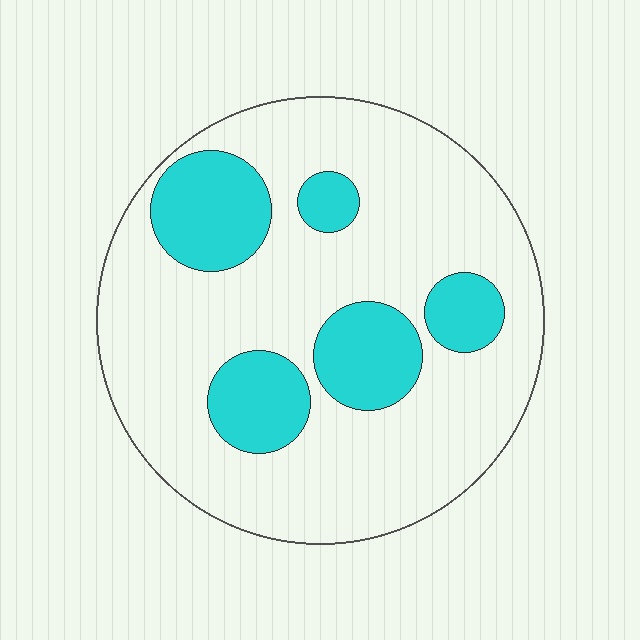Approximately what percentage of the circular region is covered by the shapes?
Approximately 25%.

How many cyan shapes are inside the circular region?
5.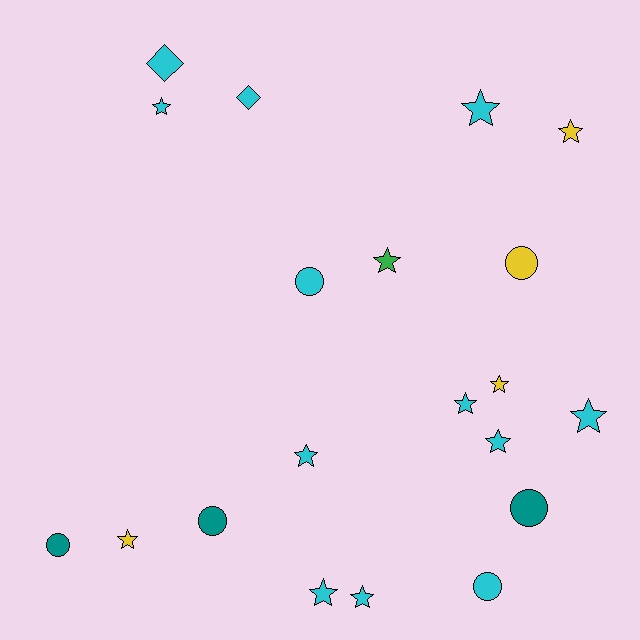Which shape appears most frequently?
Star, with 12 objects.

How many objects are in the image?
There are 20 objects.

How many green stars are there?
There is 1 green star.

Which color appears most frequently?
Cyan, with 12 objects.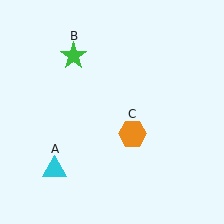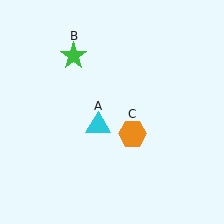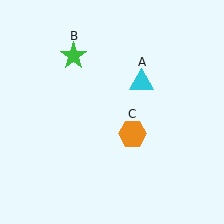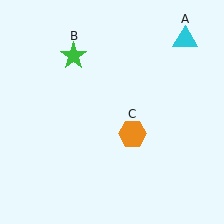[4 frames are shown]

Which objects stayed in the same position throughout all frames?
Green star (object B) and orange hexagon (object C) remained stationary.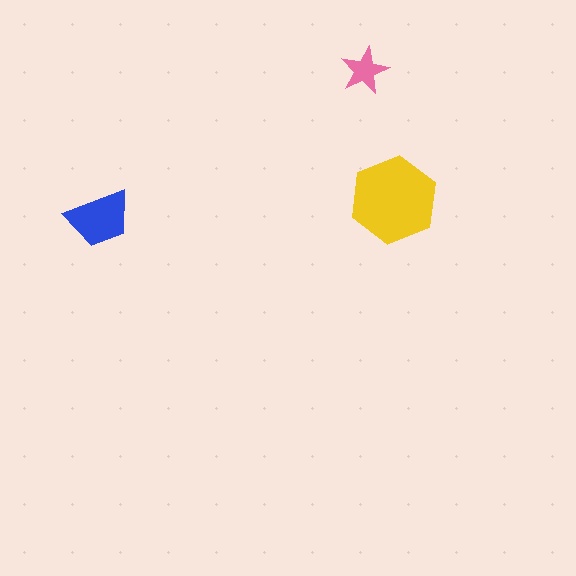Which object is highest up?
The pink star is topmost.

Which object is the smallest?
The pink star.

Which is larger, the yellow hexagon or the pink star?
The yellow hexagon.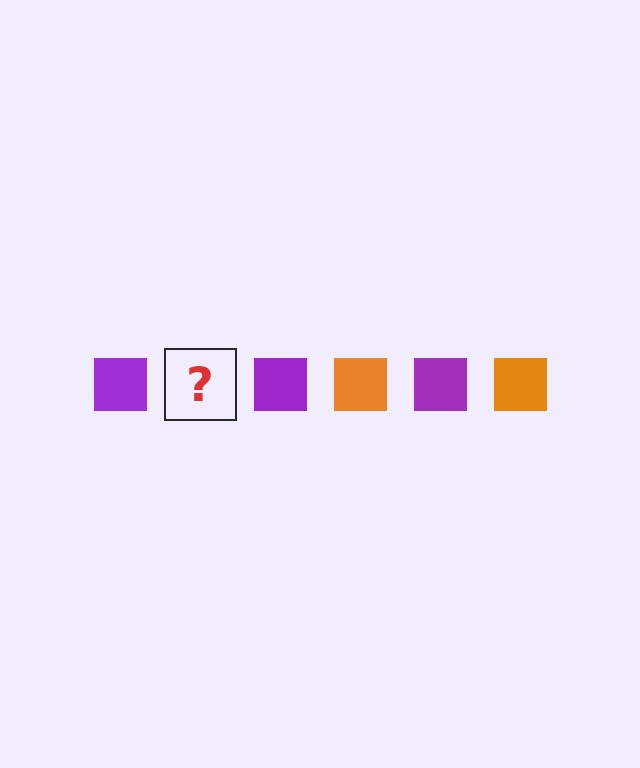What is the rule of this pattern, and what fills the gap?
The rule is that the pattern cycles through purple, orange squares. The gap should be filled with an orange square.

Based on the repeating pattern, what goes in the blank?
The blank should be an orange square.